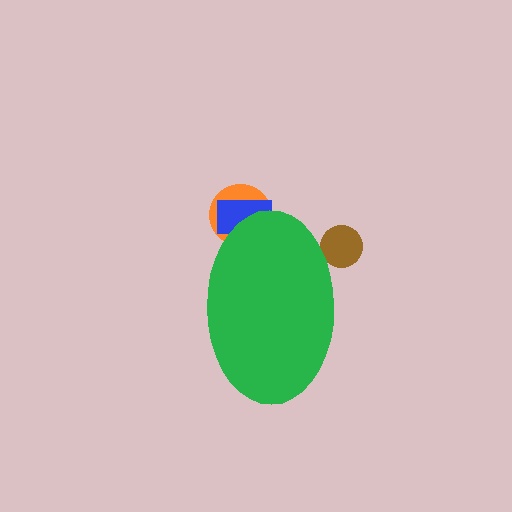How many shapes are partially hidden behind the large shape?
3 shapes are partially hidden.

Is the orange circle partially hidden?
Yes, the orange circle is partially hidden behind the green ellipse.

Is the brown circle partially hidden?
Yes, the brown circle is partially hidden behind the green ellipse.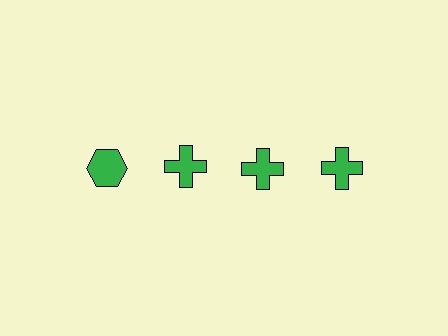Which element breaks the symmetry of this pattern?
The green hexagon in the top row, leftmost column breaks the symmetry. All other shapes are green crosses.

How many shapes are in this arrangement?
There are 4 shapes arranged in a grid pattern.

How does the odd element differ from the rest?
It has a different shape: hexagon instead of cross.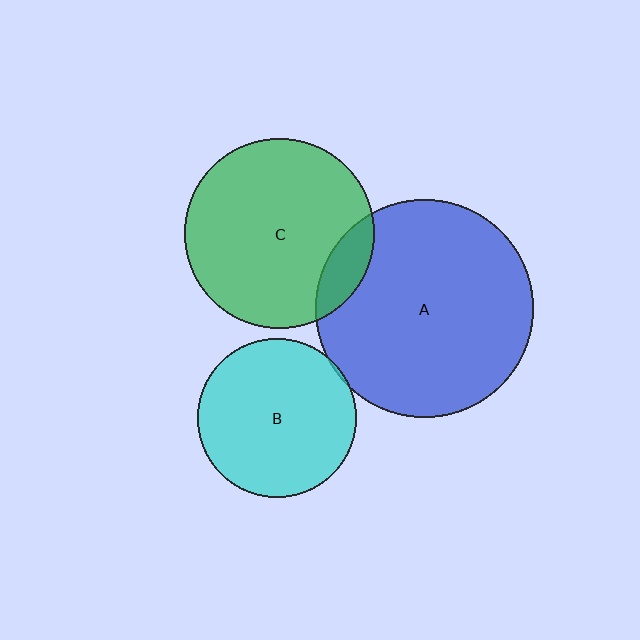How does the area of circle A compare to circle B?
Approximately 1.9 times.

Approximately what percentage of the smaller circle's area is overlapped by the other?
Approximately 10%.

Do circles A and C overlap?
Yes.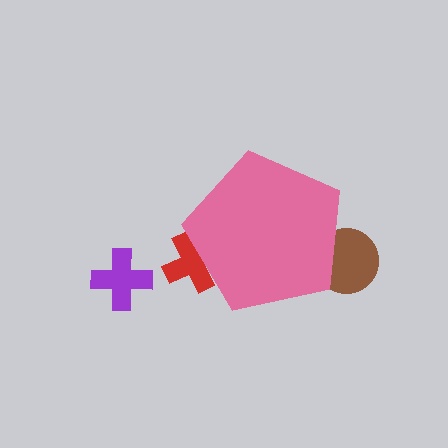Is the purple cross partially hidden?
No, the purple cross is fully visible.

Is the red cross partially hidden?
Yes, the red cross is partially hidden behind the pink pentagon.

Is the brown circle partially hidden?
Yes, the brown circle is partially hidden behind the pink pentagon.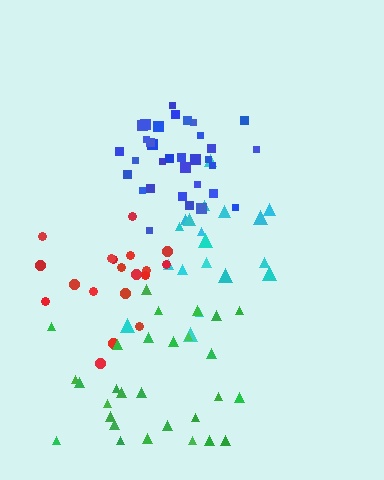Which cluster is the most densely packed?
Blue.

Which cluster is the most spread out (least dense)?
Red.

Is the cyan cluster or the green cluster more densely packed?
Cyan.